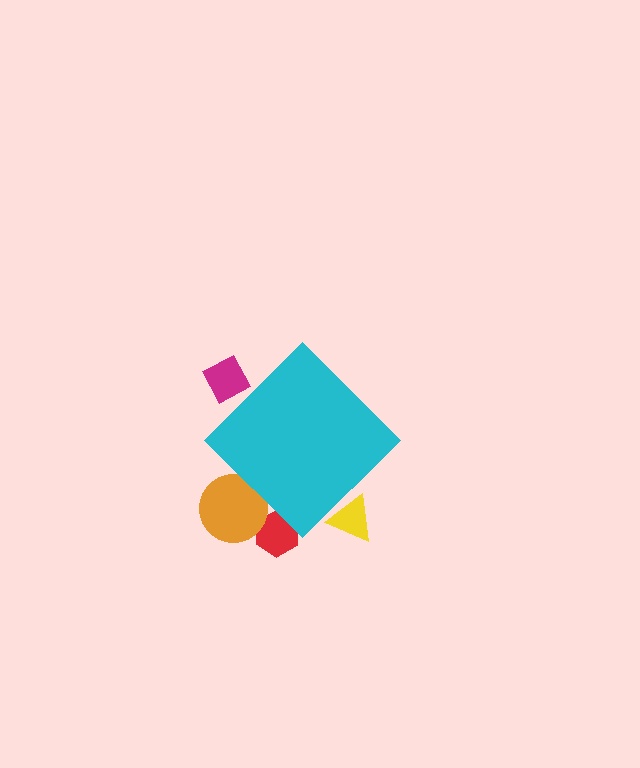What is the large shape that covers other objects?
A cyan diamond.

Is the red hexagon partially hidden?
Yes, the red hexagon is partially hidden behind the cyan diamond.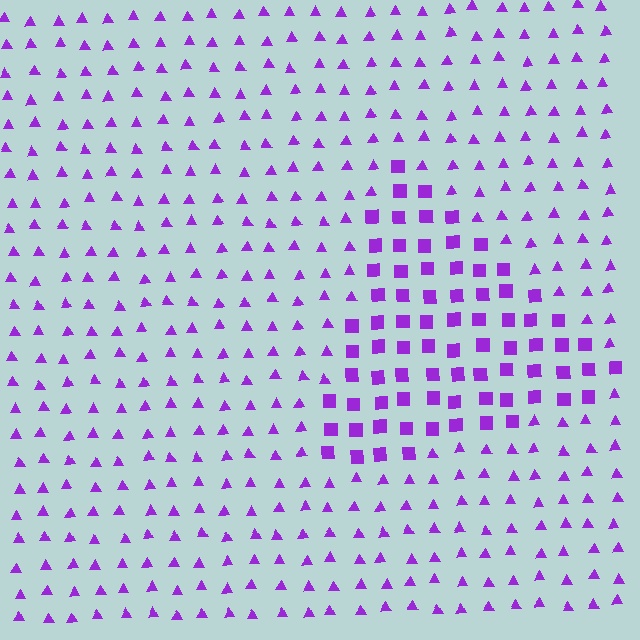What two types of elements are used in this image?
The image uses squares inside the triangle region and triangles outside it.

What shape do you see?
I see a triangle.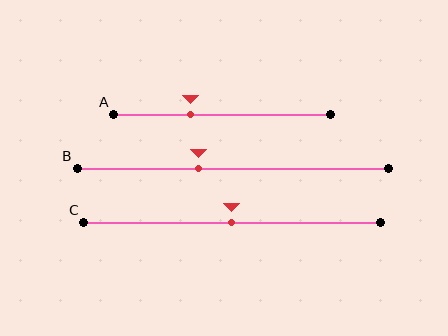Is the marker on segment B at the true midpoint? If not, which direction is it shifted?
No, the marker on segment B is shifted to the left by about 11% of the segment length.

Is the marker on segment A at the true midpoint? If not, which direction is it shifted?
No, the marker on segment A is shifted to the left by about 15% of the segment length.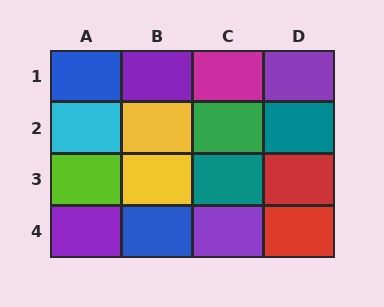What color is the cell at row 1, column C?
Magenta.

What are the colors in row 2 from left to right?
Cyan, yellow, green, teal.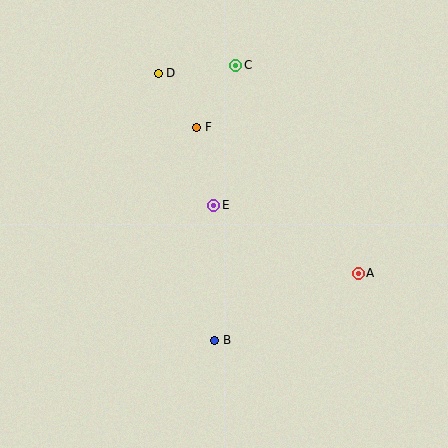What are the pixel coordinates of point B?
Point B is at (215, 340).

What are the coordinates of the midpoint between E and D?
The midpoint between E and D is at (186, 139).